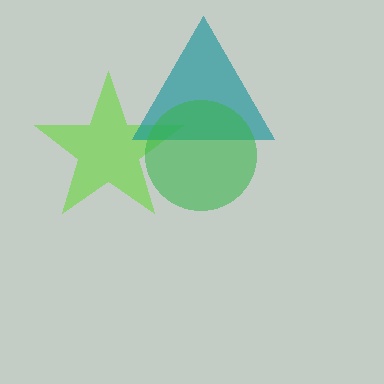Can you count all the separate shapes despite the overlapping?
Yes, there are 3 separate shapes.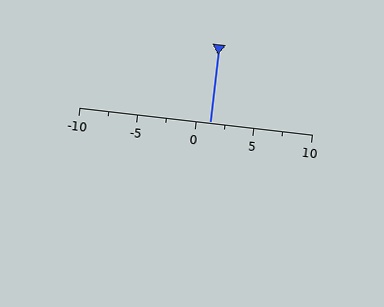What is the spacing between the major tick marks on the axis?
The major ticks are spaced 5 apart.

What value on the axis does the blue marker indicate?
The marker indicates approximately 1.2.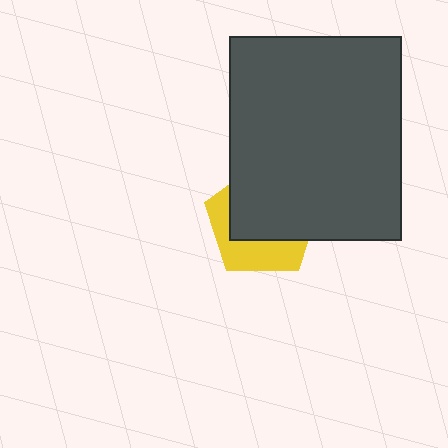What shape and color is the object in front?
The object in front is a dark gray rectangle.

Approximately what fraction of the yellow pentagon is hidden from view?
Roughly 62% of the yellow pentagon is hidden behind the dark gray rectangle.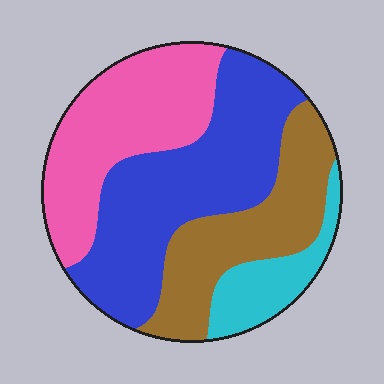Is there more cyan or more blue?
Blue.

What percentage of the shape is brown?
Brown covers around 25% of the shape.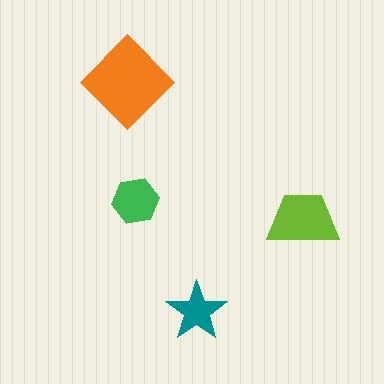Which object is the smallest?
The teal star.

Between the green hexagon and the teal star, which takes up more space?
The green hexagon.